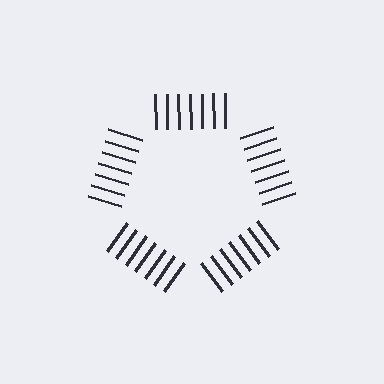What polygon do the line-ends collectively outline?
An illusory pentagon — the line segments terminate on its edges but no continuous stroke is drawn.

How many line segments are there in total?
35 — 7 along each of the 5 edges.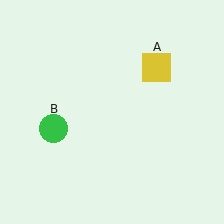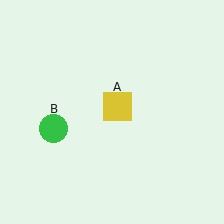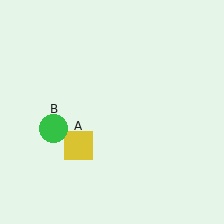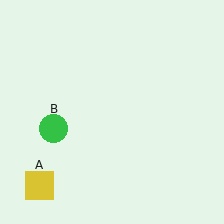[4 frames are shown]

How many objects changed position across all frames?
1 object changed position: yellow square (object A).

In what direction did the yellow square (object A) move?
The yellow square (object A) moved down and to the left.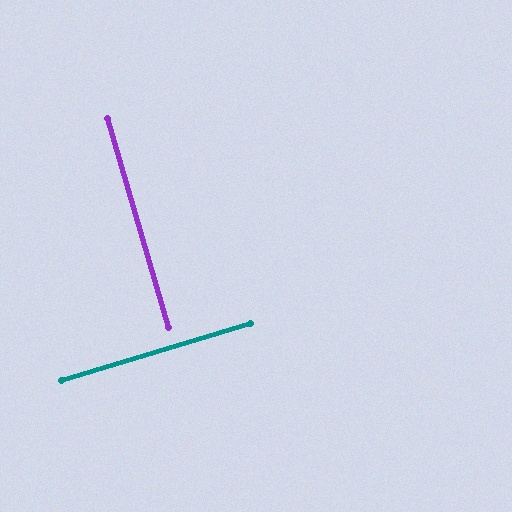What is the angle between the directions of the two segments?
Approximately 90 degrees.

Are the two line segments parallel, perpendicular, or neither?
Perpendicular — they meet at approximately 90°.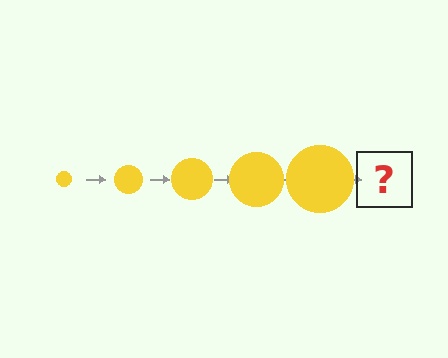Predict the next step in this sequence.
The next step is a yellow circle, larger than the previous one.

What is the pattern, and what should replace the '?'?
The pattern is that the circle gets progressively larger each step. The '?' should be a yellow circle, larger than the previous one.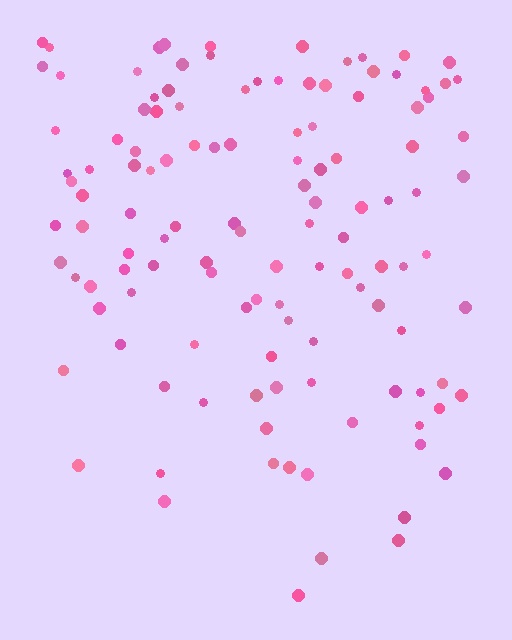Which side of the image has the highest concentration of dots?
The top.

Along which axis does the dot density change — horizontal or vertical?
Vertical.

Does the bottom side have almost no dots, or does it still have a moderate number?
Still a moderate number, just noticeably fewer than the top.